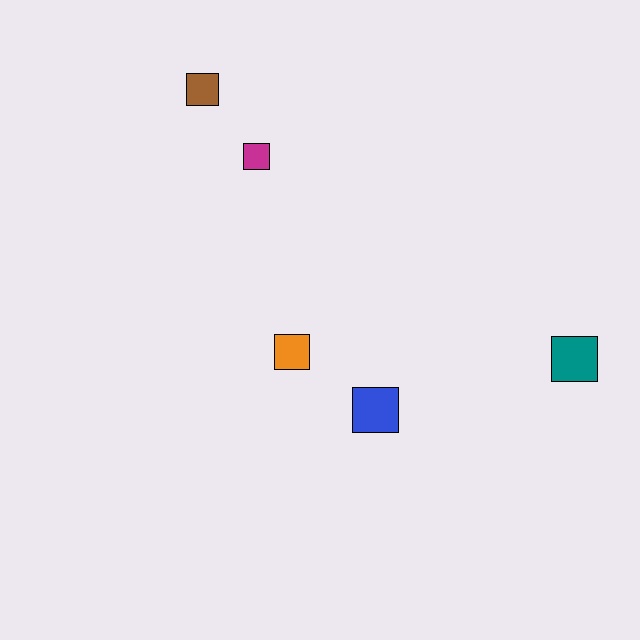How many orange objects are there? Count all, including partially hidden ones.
There is 1 orange object.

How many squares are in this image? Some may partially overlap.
There are 5 squares.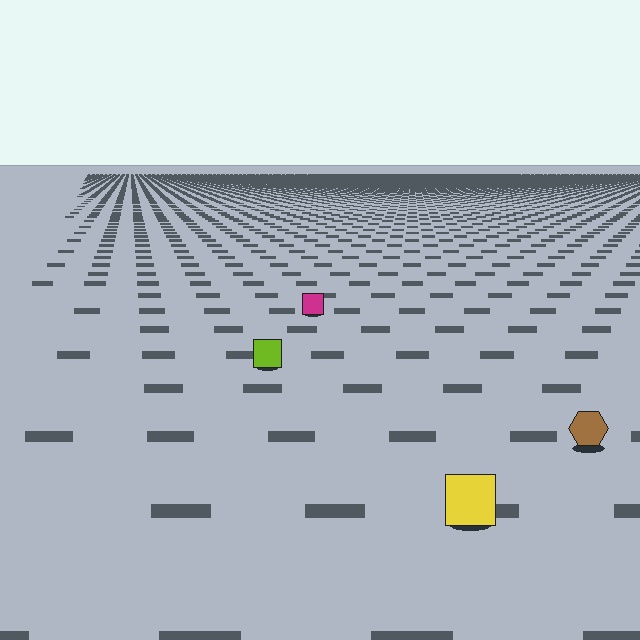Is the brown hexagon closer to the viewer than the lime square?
Yes. The brown hexagon is closer — you can tell from the texture gradient: the ground texture is coarser near it.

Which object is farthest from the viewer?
The magenta square is farthest from the viewer. It appears smaller and the ground texture around it is denser.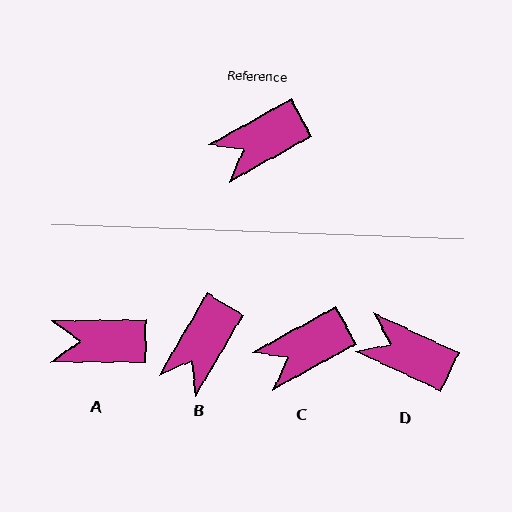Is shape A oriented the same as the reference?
No, it is off by about 29 degrees.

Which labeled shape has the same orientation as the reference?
C.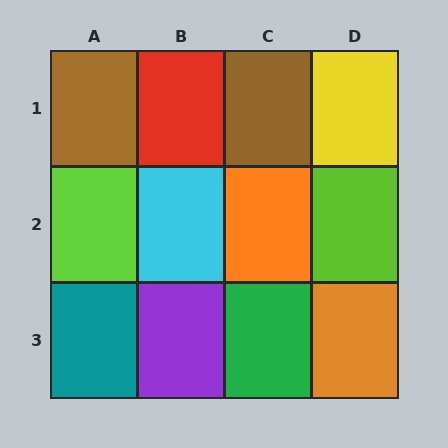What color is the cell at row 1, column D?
Yellow.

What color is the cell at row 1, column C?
Brown.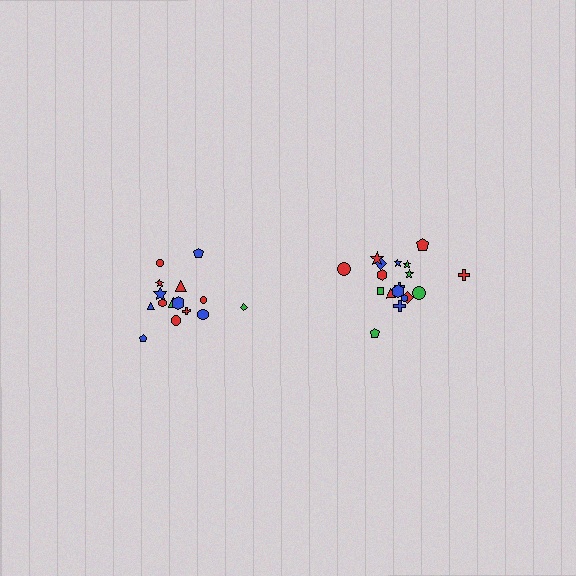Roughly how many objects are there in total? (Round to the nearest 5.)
Roughly 35 objects in total.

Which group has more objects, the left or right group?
The right group.